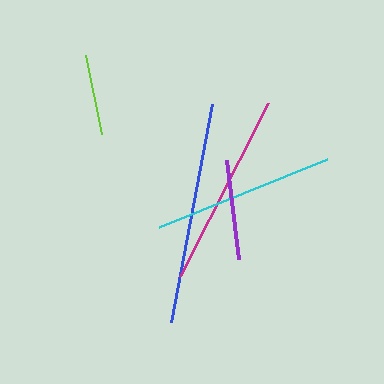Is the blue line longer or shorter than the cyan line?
The blue line is longer than the cyan line.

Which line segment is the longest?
The blue line is the longest at approximately 222 pixels.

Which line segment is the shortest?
The lime line is the shortest at approximately 80 pixels.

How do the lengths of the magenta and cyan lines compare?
The magenta and cyan lines are approximately the same length.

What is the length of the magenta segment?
The magenta segment is approximately 195 pixels long.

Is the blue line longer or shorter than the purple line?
The blue line is longer than the purple line.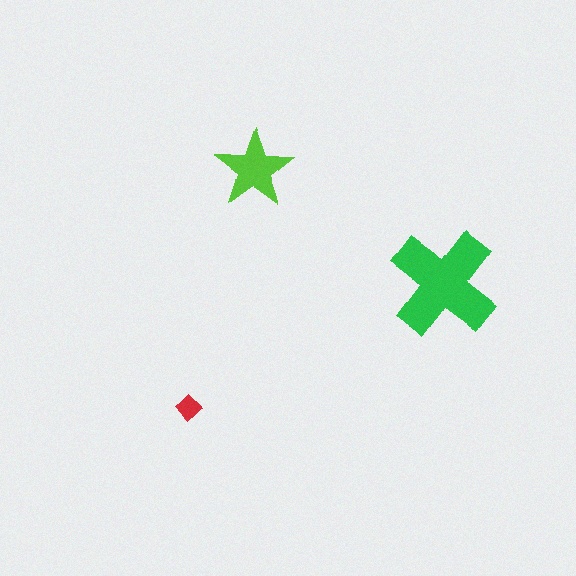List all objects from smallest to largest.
The red diamond, the lime star, the green cross.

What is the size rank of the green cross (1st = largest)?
1st.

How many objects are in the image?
There are 3 objects in the image.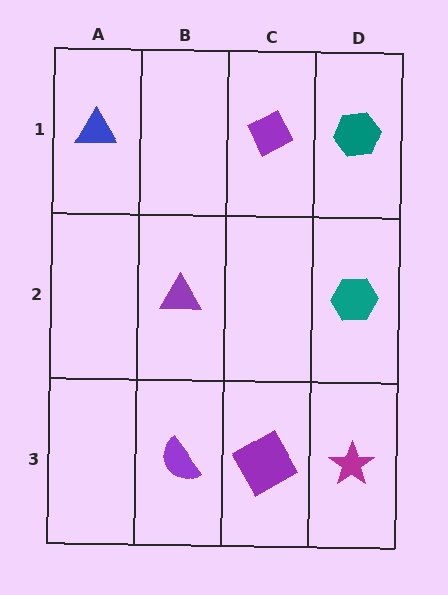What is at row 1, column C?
A purple diamond.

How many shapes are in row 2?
2 shapes.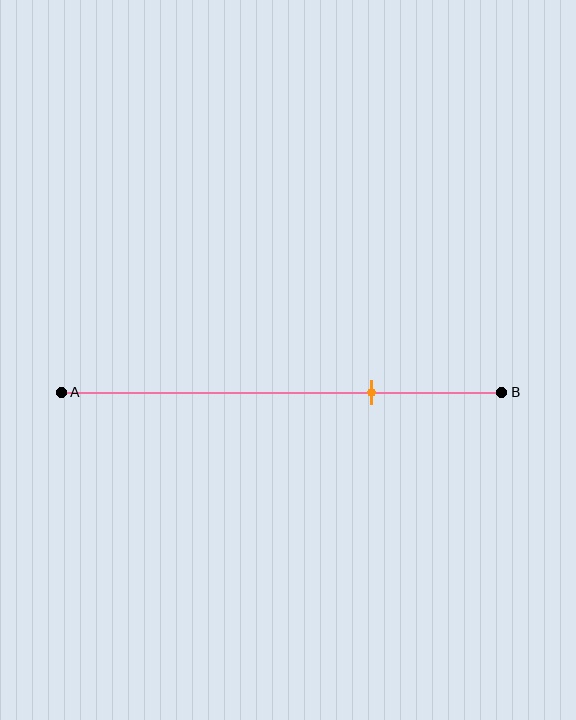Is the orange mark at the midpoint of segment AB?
No, the mark is at about 70% from A, not at the 50% midpoint.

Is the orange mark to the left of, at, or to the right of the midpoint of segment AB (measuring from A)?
The orange mark is to the right of the midpoint of segment AB.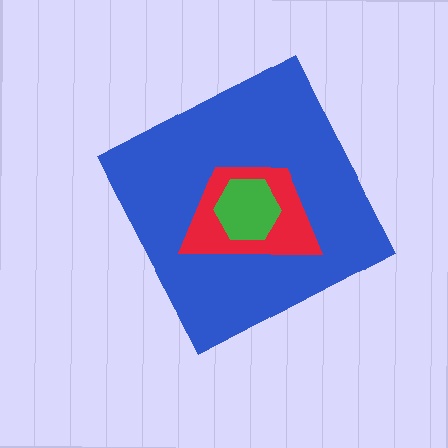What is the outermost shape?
The blue diamond.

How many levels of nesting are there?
3.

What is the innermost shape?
The green hexagon.